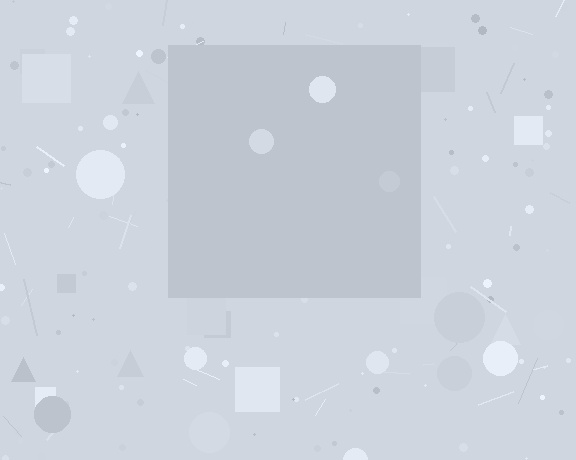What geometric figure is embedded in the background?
A square is embedded in the background.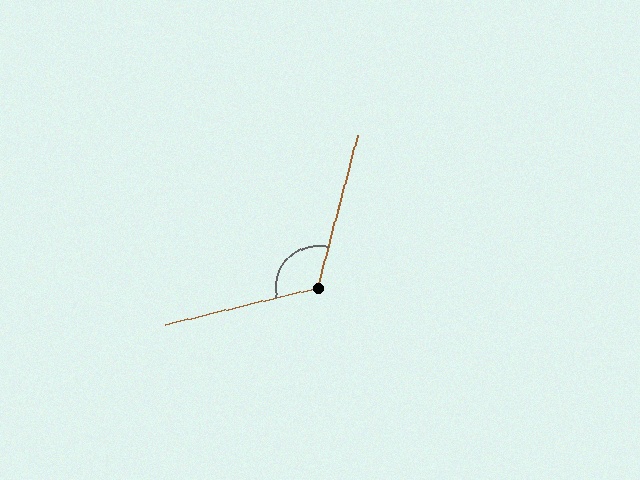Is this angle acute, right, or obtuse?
It is obtuse.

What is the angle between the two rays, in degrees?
Approximately 118 degrees.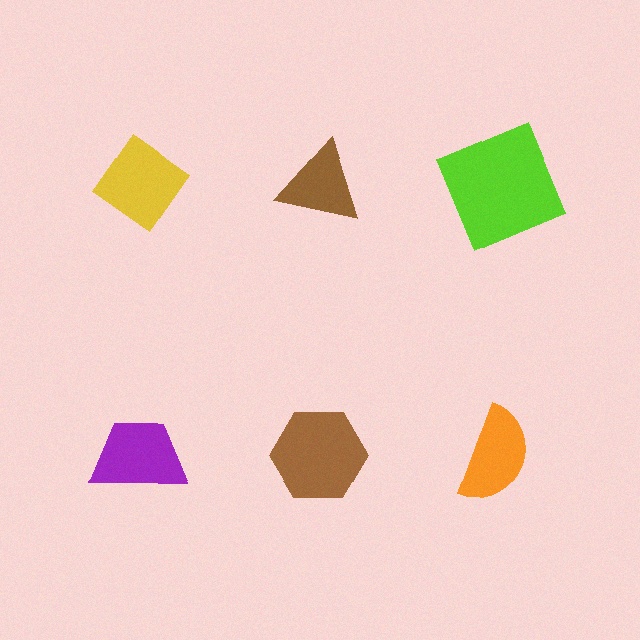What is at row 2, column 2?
A brown hexagon.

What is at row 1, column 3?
A lime square.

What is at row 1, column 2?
A brown triangle.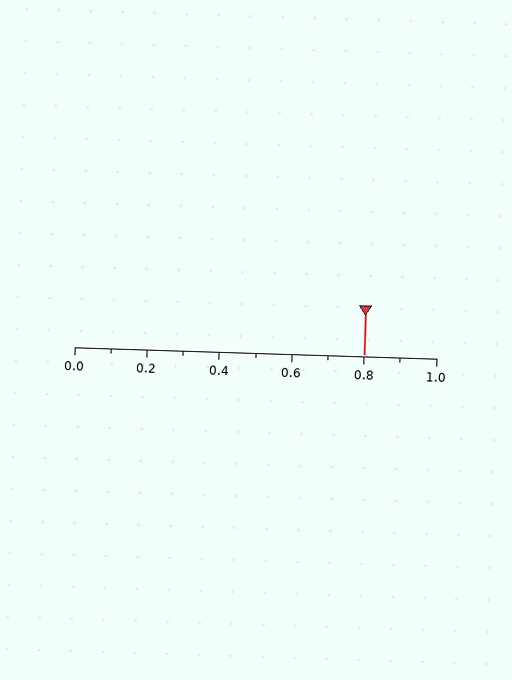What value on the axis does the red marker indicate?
The marker indicates approximately 0.8.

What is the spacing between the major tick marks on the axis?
The major ticks are spaced 0.2 apart.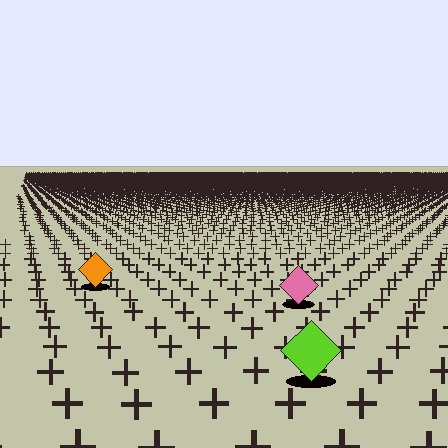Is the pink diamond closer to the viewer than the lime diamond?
No. The lime diamond is closer — you can tell from the texture gradient: the ground texture is coarser near it.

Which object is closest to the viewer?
The lime diamond is closest. The texture marks near it are larger and more spread out.